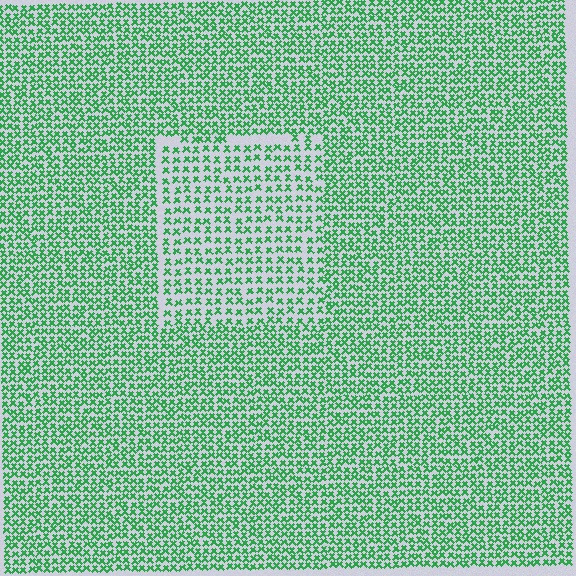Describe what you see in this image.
The image contains small green elements arranged at two different densities. A rectangle-shaped region is visible where the elements are less densely packed than the surrounding area.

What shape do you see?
I see a rectangle.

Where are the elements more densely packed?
The elements are more densely packed outside the rectangle boundary.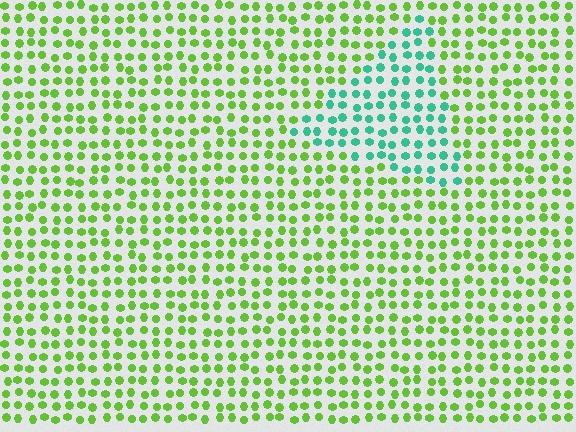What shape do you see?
I see a triangle.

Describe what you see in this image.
The image is filled with small lime elements in a uniform arrangement. A triangle-shaped region is visible where the elements are tinted to a slightly different hue, forming a subtle color boundary.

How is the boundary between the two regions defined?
The boundary is defined purely by a slight shift in hue (about 61 degrees). Spacing, size, and orientation are identical on both sides.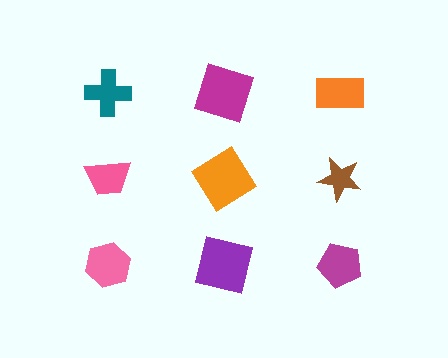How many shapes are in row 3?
3 shapes.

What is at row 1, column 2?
A magenta square.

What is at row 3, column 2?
A purple square.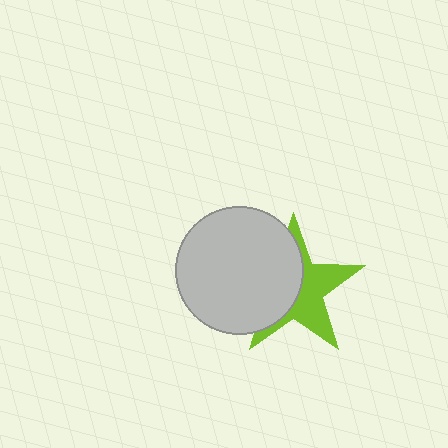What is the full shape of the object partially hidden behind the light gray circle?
The partially hidden object is a lime star.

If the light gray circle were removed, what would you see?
You would see the complete lime star.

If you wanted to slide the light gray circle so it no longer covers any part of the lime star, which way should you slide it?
Slide it left — that is the most direct way to separate the two shapes.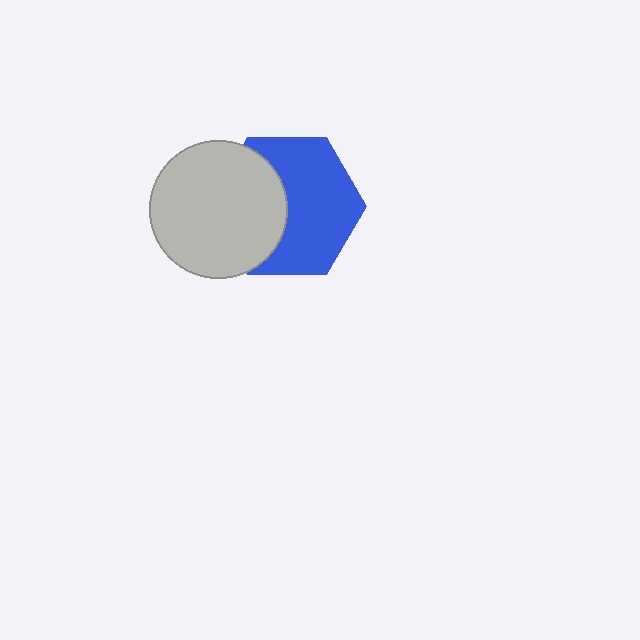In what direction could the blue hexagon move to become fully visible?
The blue hexagon could move right. That would shift it out from behind the light gray circle entirely.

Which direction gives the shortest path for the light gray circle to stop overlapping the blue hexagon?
Moving left gives the shortest separation.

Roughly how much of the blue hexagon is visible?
About half of it is visible (roughly 61%).